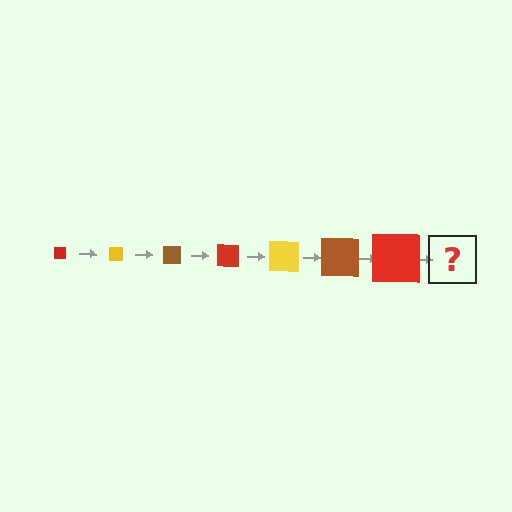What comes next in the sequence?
The next element should be a yellow square, larger than the previous one.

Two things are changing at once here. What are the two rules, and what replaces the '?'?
The two rules are that the square grows larger each step and the color cycles through red, yellow, and brown. The '?' should be a yellow square, larger than the previous one.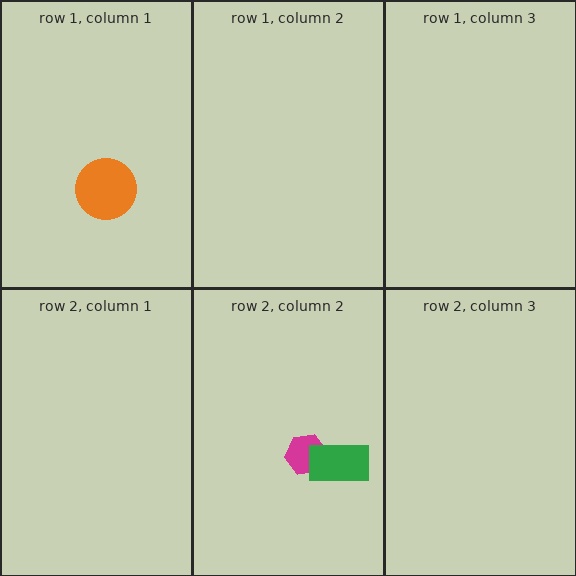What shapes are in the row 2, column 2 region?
The magenta hexagon, the green rectangle.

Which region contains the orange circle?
The row 1, column 1 region.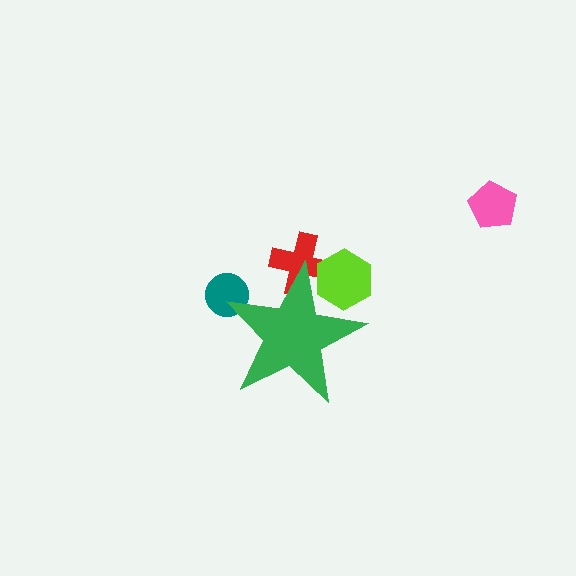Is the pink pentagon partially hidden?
No, the pink pentagon is fully visible.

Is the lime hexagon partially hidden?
Yes, the lime hexagon is partially hidden behind the green star.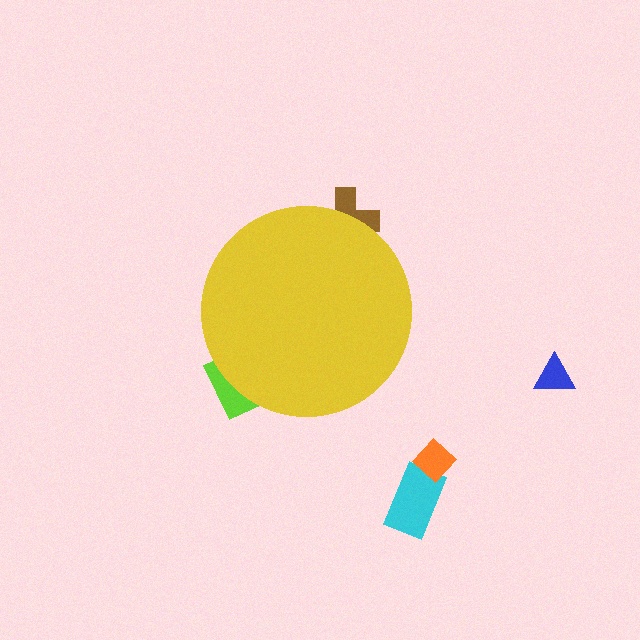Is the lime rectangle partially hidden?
Yes, the lime rectangle is partially hidden behind the yellow circle.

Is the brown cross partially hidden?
Yes, the brown cross is partially hidden behind the yellow circle.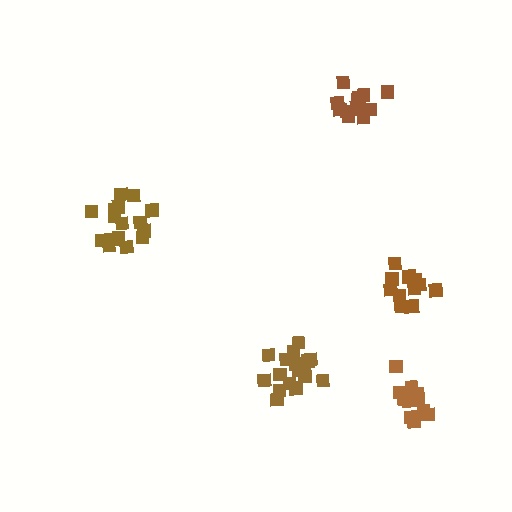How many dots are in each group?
Group 1: 17 dots, Group 2: 16 dots, Group 3: 14 dots, Group 4: 13 dots, Group 5: 12 dots (72 total).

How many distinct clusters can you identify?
There are 5 distinct clusters.